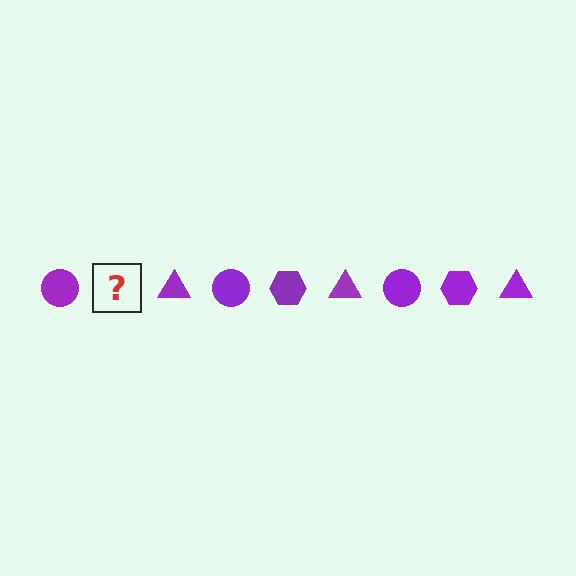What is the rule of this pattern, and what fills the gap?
The rule is that the pattern cycles through circle, hexagon, triangle shapes in purple. The gap should be filled with a purple hexagon.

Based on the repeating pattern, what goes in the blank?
The blank should be a purple hexagon.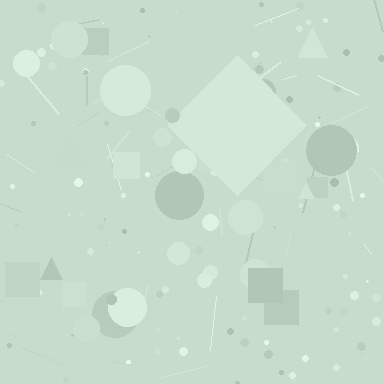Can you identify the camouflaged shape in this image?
The camouflaged shape is a diamond.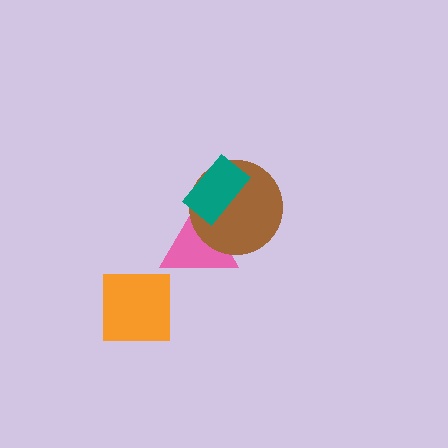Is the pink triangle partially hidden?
Yes, it is partially covered by another shape.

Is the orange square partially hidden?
No, no other shape covers it.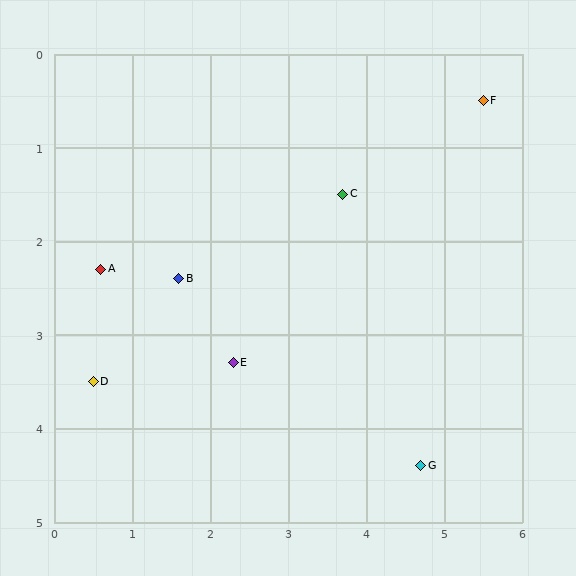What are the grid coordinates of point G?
Point G is at approximately (4.7, 4.4).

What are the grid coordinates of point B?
Point B is at approximately (1.6, 2.4).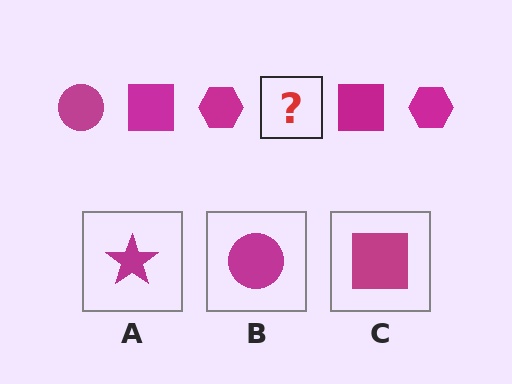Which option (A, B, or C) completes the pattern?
B.